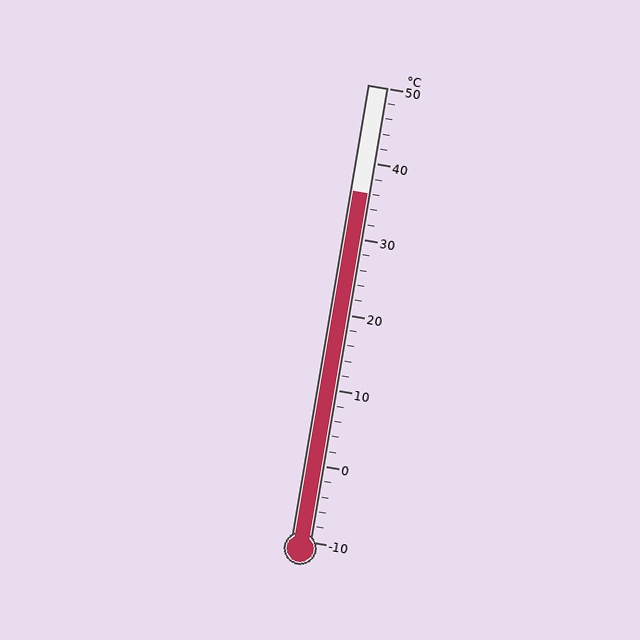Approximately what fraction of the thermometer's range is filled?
The thermometer is filled to approximately 75% of its range.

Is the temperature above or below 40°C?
The temperature is below 40°C.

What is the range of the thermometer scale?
The thermometer scale ranges from -10°C to 50°C.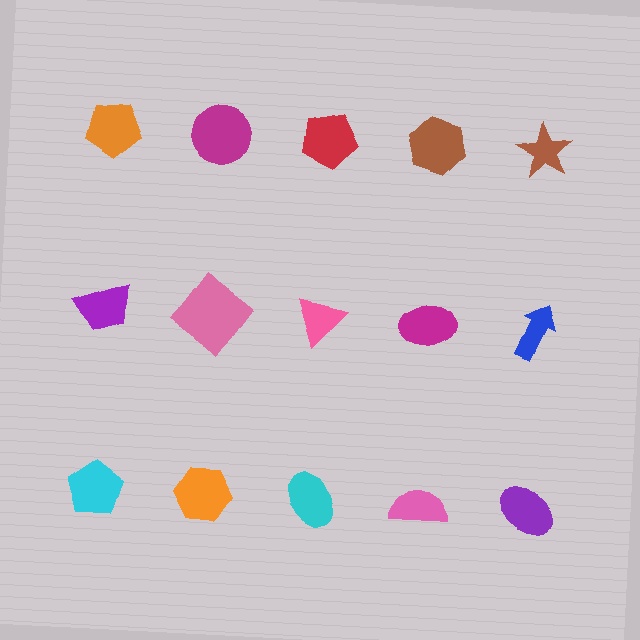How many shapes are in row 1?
5 shapes.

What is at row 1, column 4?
A brown hexagon.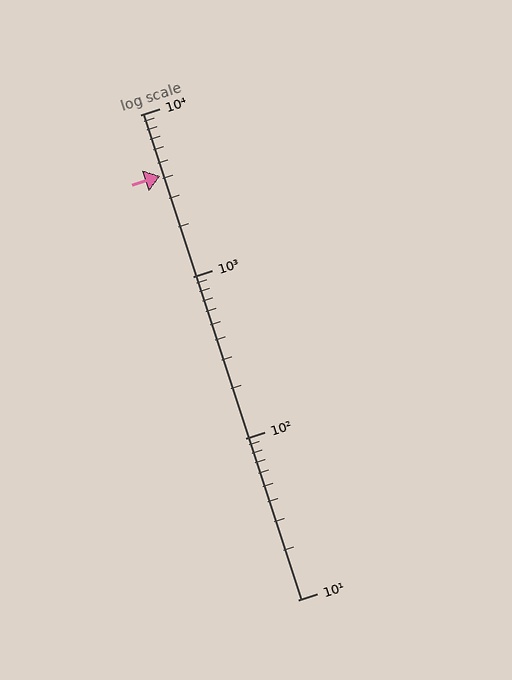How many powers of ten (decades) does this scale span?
The scale spans 3 decades, from 10 to 10000.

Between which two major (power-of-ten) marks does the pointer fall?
The pointer is between 1000 and 10000.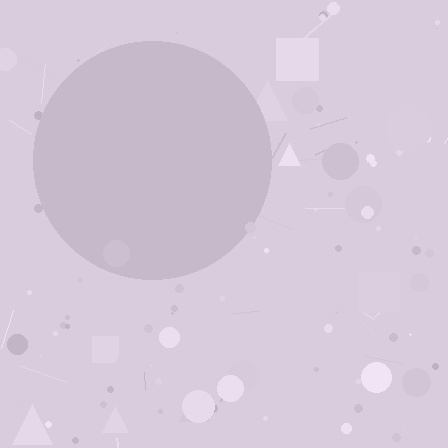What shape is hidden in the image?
A circle is hidden in the image.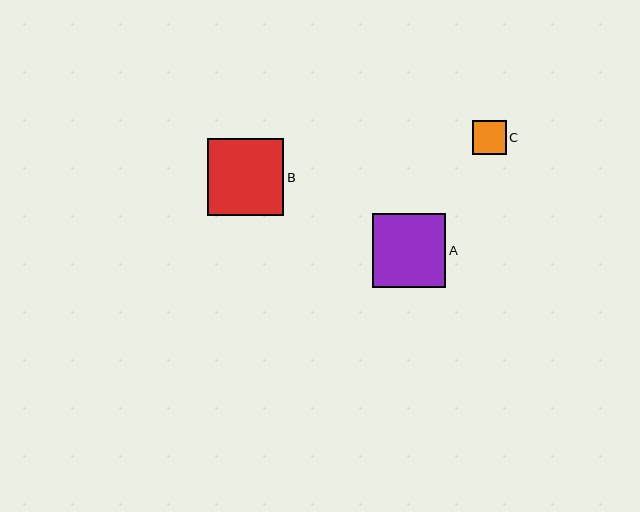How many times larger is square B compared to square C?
Square B is approximately 2.3 times the size of square C.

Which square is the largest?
Square B is the largest with a size of approximately 77 pixels.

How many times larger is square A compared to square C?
Square A is approximately 2.2 times the size of square C.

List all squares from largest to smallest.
From largest to smallest: B, A, C.